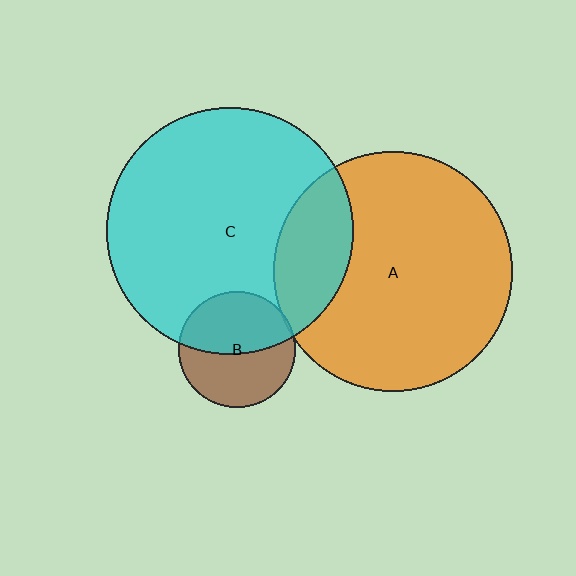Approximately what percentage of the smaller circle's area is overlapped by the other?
Approximately 20%.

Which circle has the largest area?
Circle C (cyan).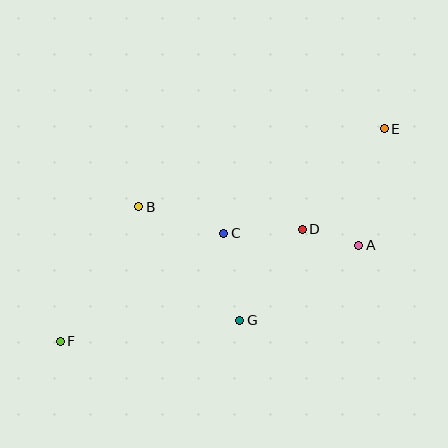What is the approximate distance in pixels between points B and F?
The distance between B and F is approximately 156 pixels.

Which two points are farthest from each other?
Points E and F are farthest from each other.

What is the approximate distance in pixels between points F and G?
The distance between F and G is approximately 181 pixels.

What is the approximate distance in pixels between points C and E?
The distance between C and E is approximately 191 pixels.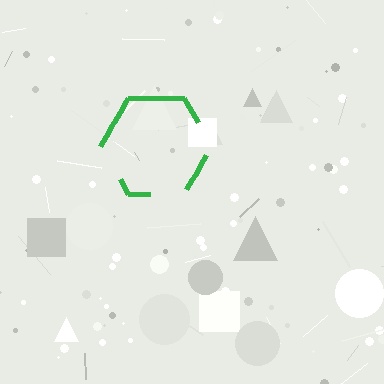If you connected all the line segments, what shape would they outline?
They would outline a hexagon.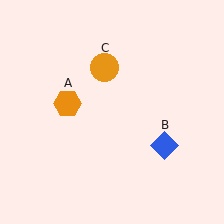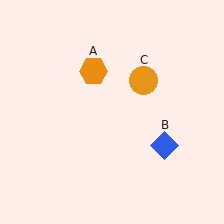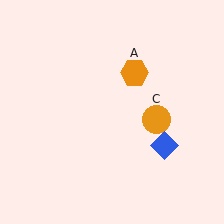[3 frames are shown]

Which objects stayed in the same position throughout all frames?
Blue diamond (object B) remained stationary.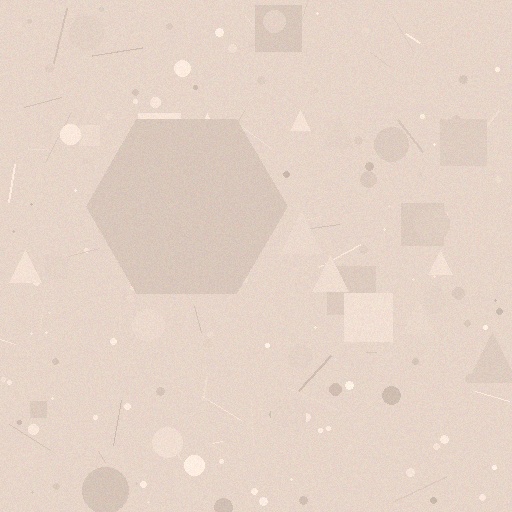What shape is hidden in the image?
A hexagon is hidden in the image.